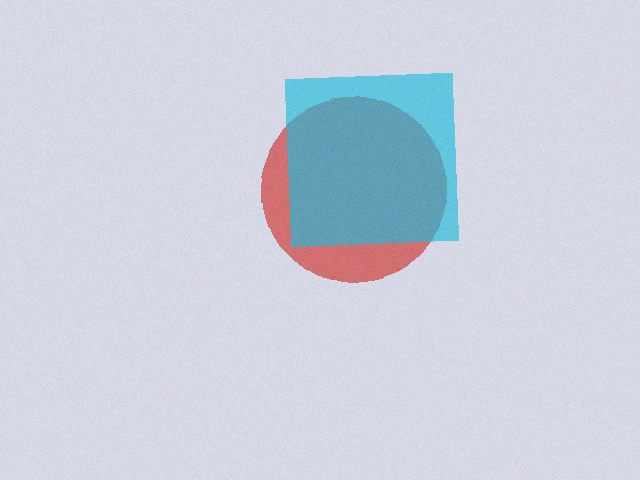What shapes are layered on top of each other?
The layered shapes are: a red circle, a cyan square.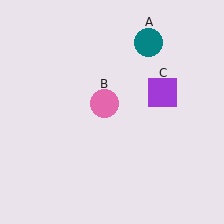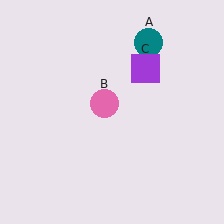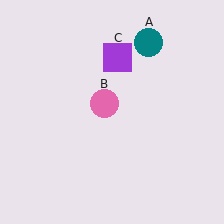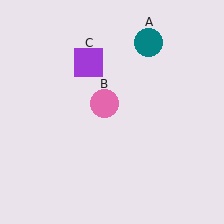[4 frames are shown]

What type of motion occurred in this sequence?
The purple square (object C) rotated counterclockwise around the center of the scene.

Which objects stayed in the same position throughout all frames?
Teal circle (object A) and pink circle (object B) remained stationary.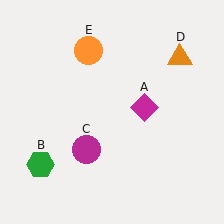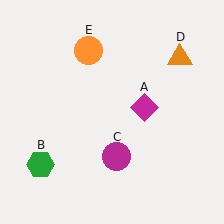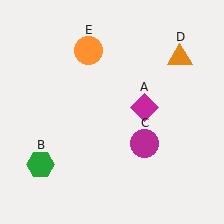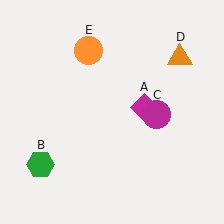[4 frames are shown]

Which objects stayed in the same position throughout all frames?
Magenta diamond (object A) and green hexagon (object B) and orange triangle (object D) and orange circle (object E) remained stationary.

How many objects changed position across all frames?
1 object changed position: magenta circle (object C).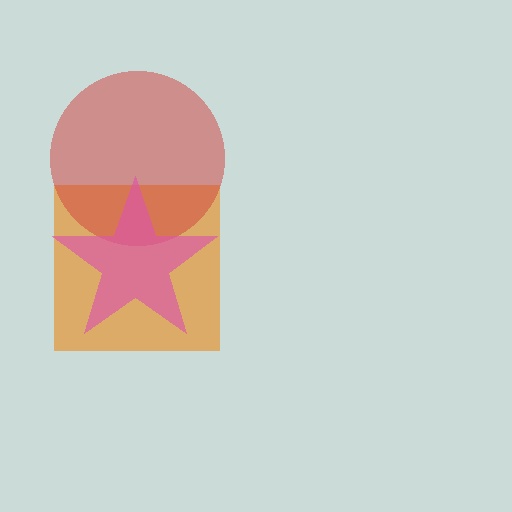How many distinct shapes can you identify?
There are 3 distinct shapes: an orange square, a red circle, a pink star.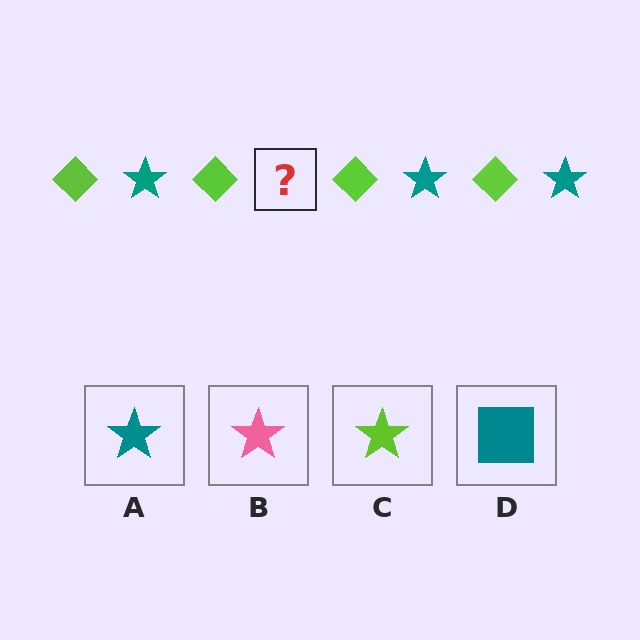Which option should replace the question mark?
Option A.